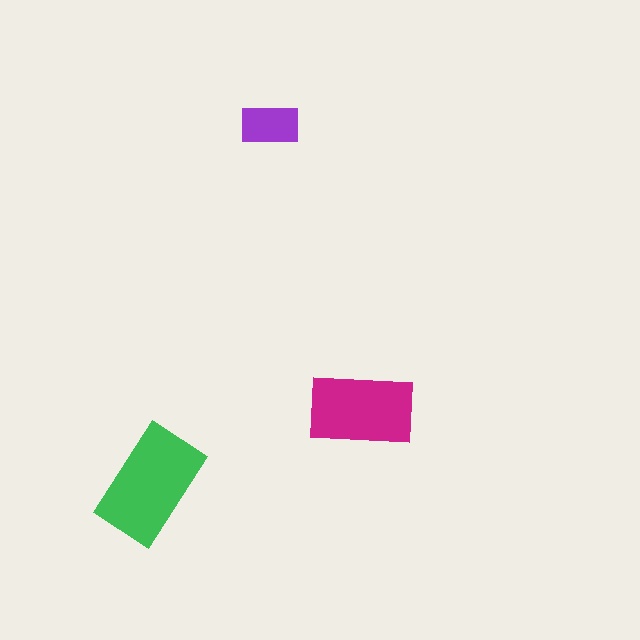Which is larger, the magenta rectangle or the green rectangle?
The green one.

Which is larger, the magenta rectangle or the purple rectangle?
The magenta one.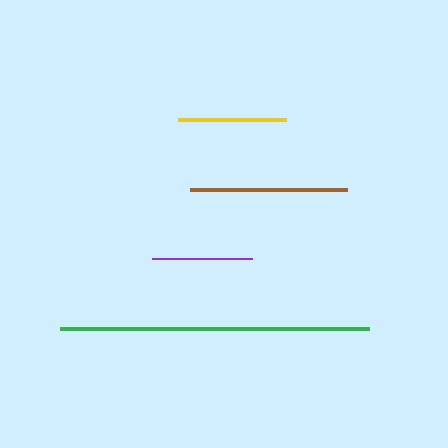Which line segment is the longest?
The green line is the longest at approximately 309 pixels.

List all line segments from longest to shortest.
From longest to shortest: green, brown, yellow, purple.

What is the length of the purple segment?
The purple segment is approximately 99 pixels long.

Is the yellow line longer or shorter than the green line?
The green line is longer than the yellow line.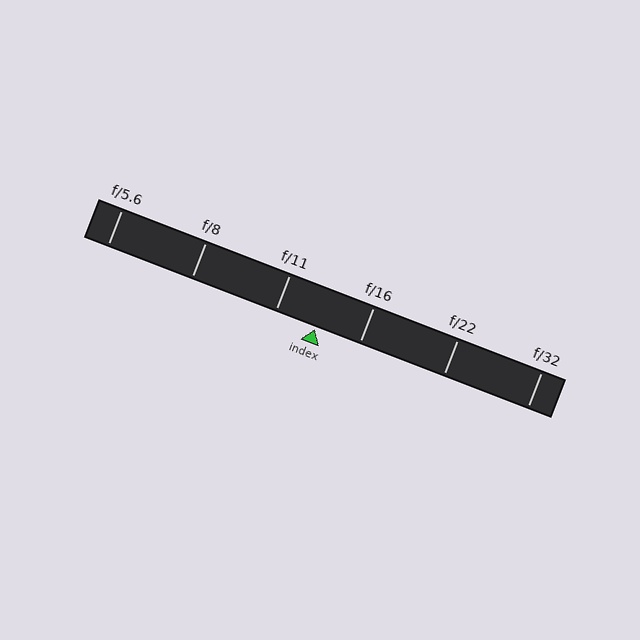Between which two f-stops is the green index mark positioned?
The index mark is between f/11 and f/16.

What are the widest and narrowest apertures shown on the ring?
The widest aperture shown is f/5.6 and the narrowest is f/32.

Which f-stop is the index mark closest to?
The index mark is closest to f/11.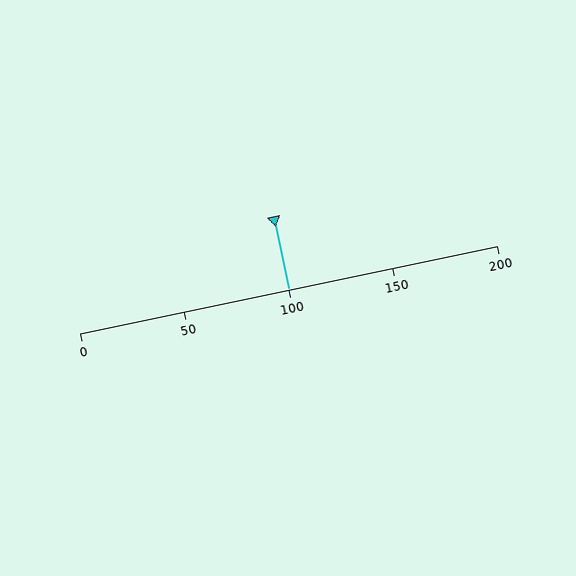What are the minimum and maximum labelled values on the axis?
The axis runs from 0 to 200.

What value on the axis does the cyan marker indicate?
The marker indicates approximately 100.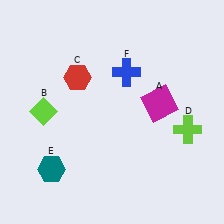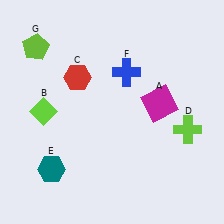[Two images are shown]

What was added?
A lime pentagon (G) was added in Image 2.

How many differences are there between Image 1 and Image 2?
There is 1 difference between the two images.